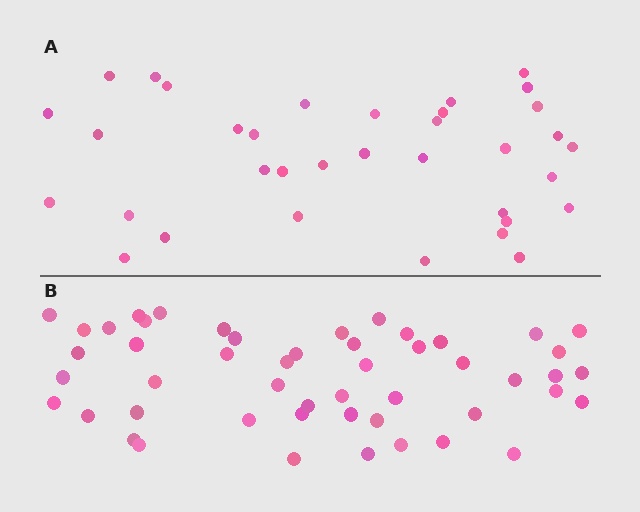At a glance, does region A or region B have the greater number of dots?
Region B (the bottom region) has more dots.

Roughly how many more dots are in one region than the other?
Region B has approximately 15 more dots than region A.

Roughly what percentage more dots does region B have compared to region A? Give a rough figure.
About 45% more.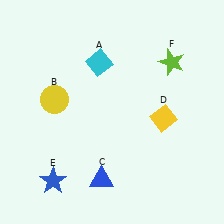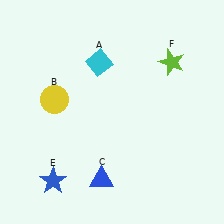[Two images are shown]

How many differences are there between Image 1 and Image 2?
There is 1 difference between the two images.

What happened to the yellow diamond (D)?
The yellow diamond (D) was removed in Image 2. It was in the bottom-right area of Image 1.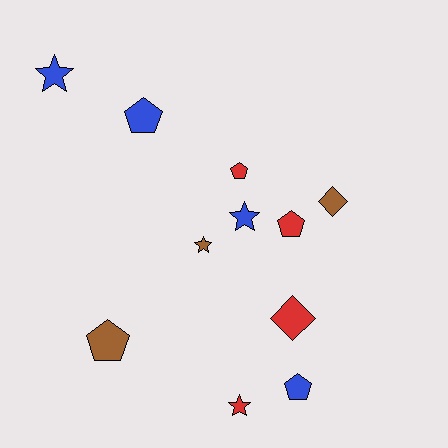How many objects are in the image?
There are 11 objects.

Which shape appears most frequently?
Pentagon, with 5 objects.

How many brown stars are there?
There is 1 brown star.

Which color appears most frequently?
Red, with 4 objects.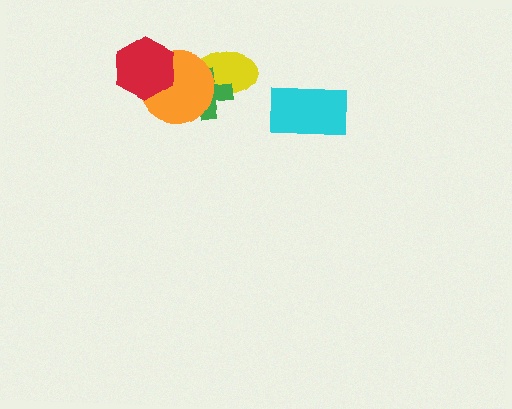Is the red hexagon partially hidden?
No, no other shape covers it.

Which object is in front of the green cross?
The orange circle is in front of the green cross.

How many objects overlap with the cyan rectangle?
0 objects overlap with the cyan rectangle.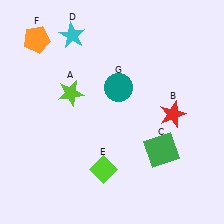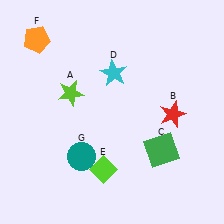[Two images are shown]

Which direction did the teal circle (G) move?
The teal circle (G) moved down.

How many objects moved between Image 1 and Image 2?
2 objects moved between the two images.